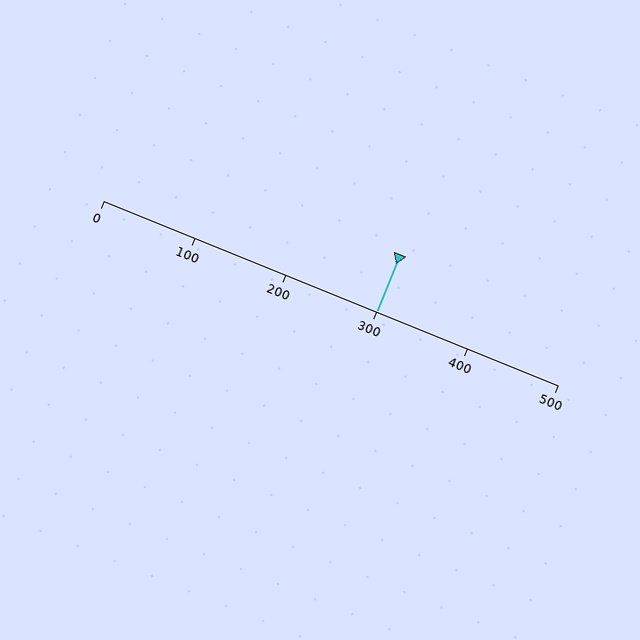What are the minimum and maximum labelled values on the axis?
The axis runs from 0 to 500.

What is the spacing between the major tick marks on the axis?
The major ticks are spaced 100 apart.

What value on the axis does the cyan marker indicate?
The marker indicates approximately 300.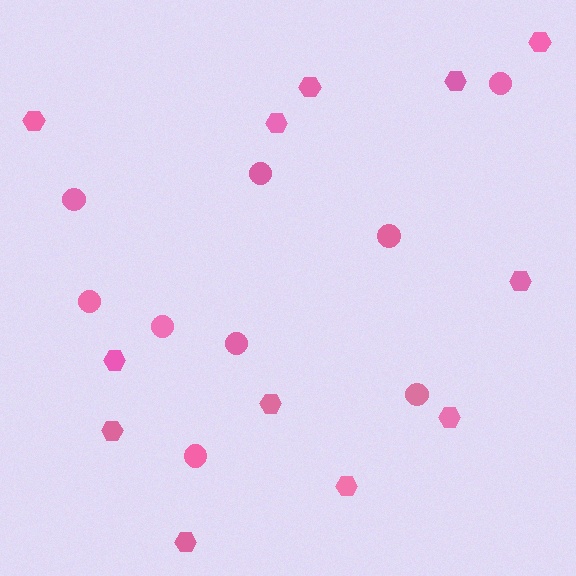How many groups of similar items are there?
There are 2 groups: one group of circles (9) and one group of hexagons (12).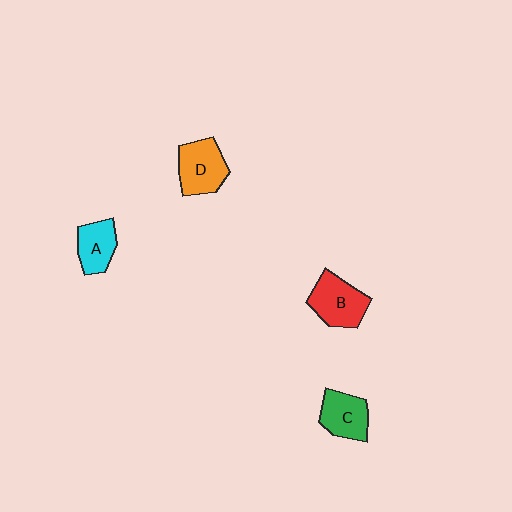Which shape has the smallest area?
Shape A (cyan).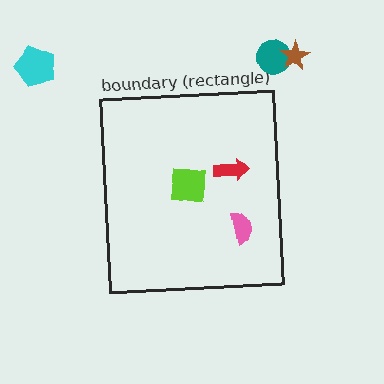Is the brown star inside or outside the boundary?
Outside.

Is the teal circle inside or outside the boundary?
Outside.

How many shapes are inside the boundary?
3 inside, 3 outside.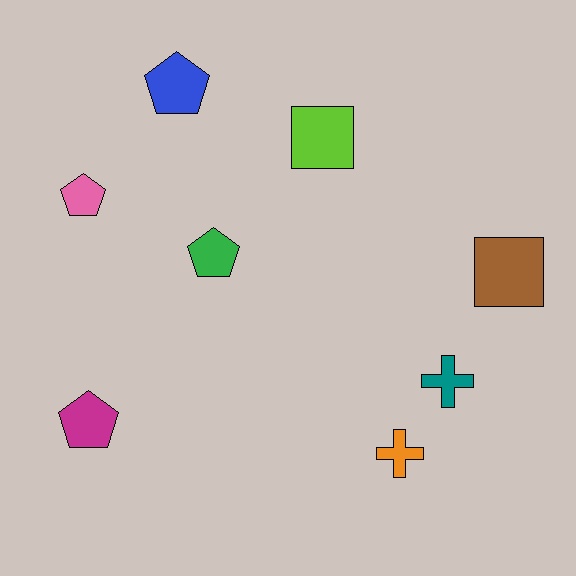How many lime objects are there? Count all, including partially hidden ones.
There is 1 lime object.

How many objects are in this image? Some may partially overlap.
There are 8 objects.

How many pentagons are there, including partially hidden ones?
There are 4 pentagons.